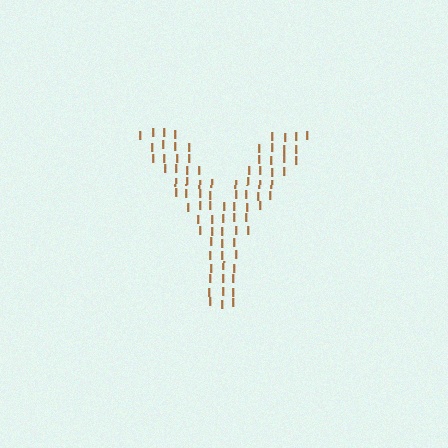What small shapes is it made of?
It is made of small letter I's.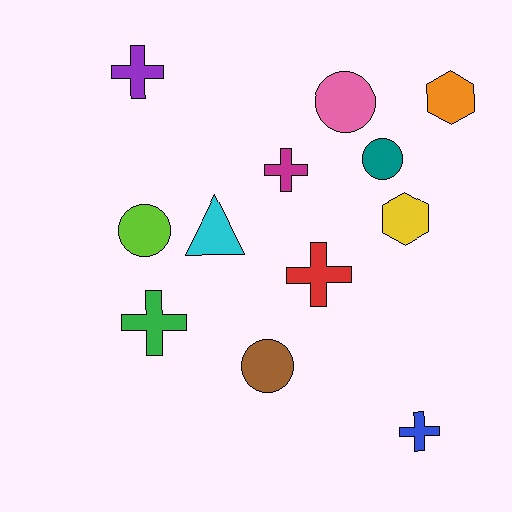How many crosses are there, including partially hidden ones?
There are 5 crosses.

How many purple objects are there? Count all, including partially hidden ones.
There is 1 purple object.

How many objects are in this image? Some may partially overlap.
There are 12 objects.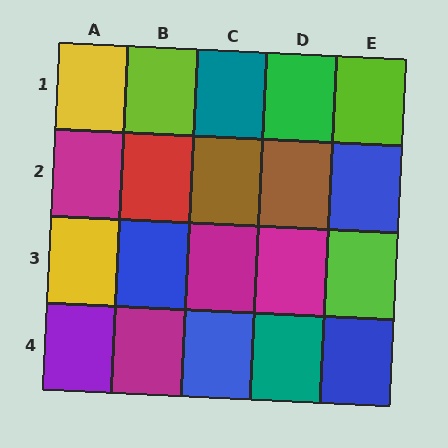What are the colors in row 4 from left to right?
Purple, magenta, blue, teal, blue.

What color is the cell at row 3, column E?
Lime.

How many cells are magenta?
4 cells are magenta.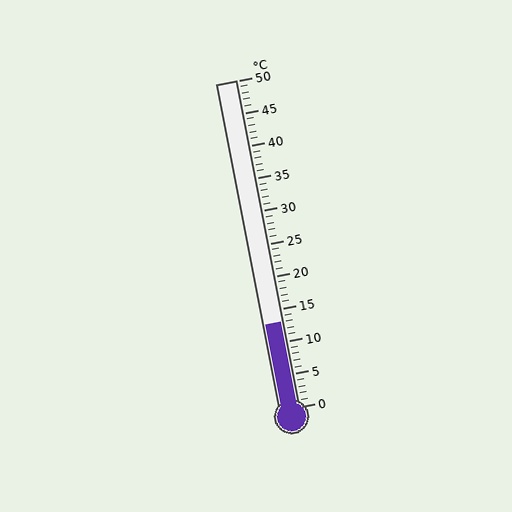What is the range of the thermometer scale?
The thermometer scale ranges from 0°C to 50°C.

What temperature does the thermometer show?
The thermometer shows approximately 13°C.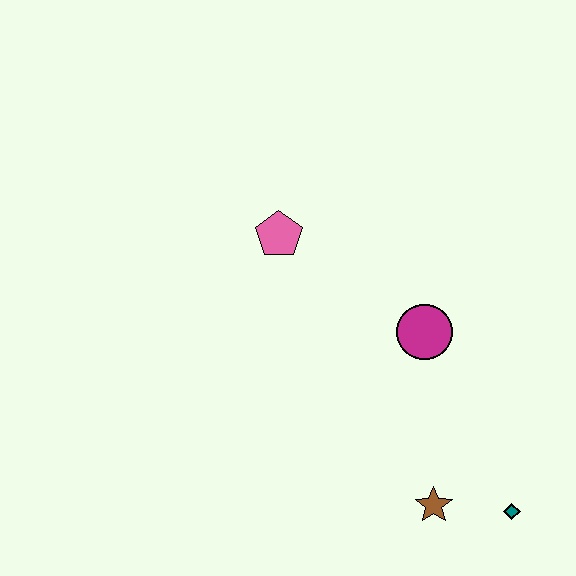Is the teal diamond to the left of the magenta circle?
No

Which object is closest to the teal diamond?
The brown star is closest to the teal diamond.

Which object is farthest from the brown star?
The pink pentagon is farthest from the brown star.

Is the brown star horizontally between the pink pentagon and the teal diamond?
Yes